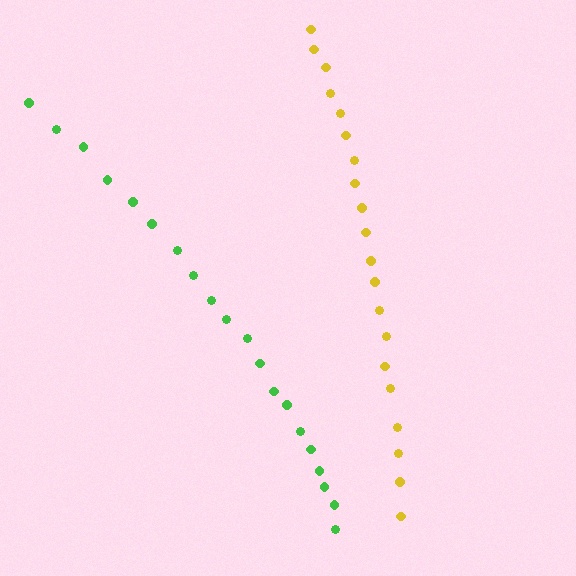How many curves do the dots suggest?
There are 2 distinct paths.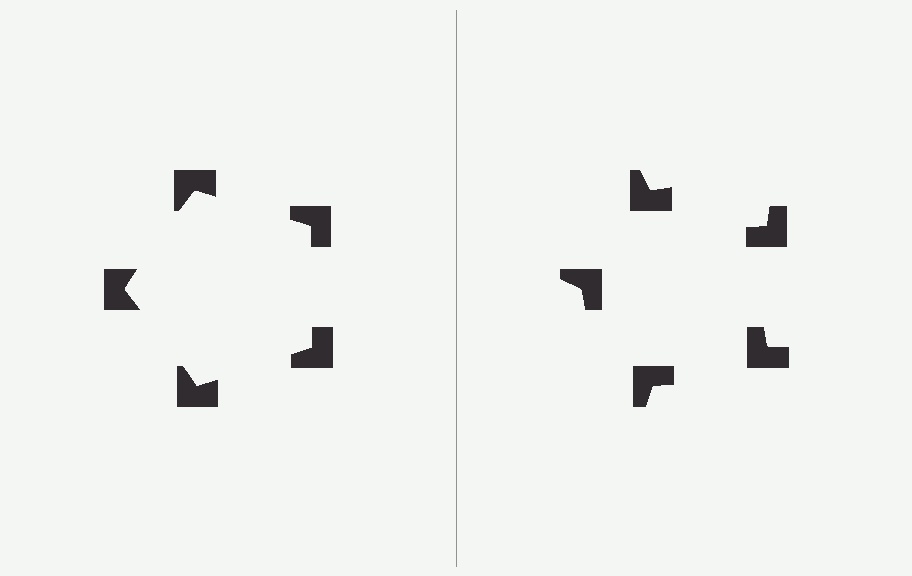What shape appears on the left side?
An illusory pentagon.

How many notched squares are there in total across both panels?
10 — 5 on each side.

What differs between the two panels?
The notched squares are positioned identically on both sides; only the wedge orientations differ. On the left they align to a pentagon; on the right they are misaligned.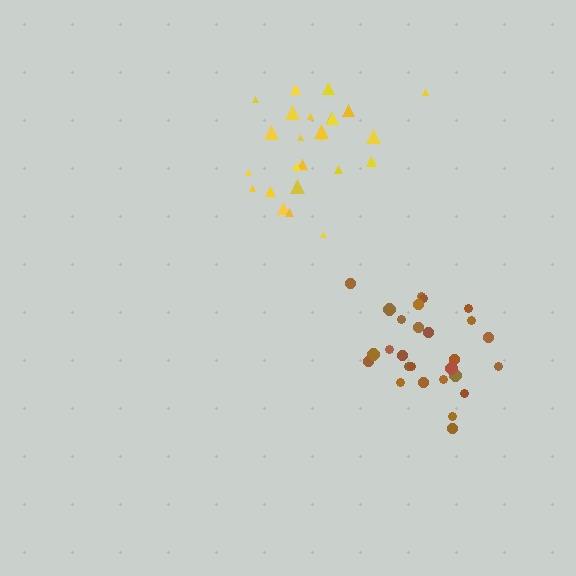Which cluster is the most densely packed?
Brown.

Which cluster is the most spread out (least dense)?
Yellow.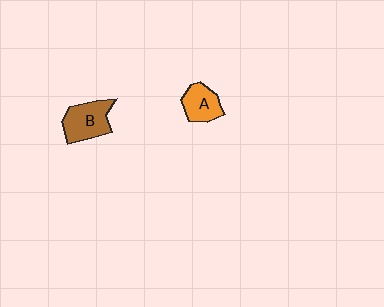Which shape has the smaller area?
Shape A (orange).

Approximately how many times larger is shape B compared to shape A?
Approximately 1.4 times.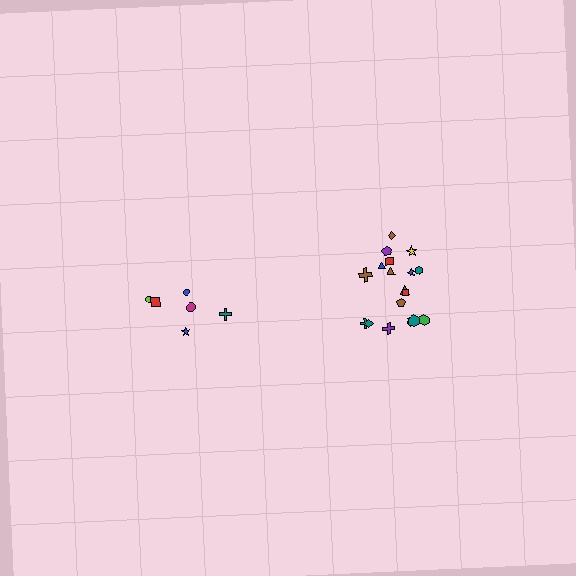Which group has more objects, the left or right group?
The right group.